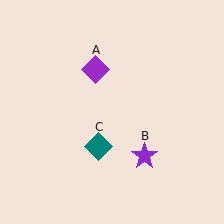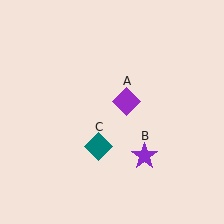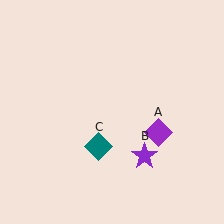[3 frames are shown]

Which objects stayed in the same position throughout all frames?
Purple star (object B) and teal diamond (object C) remained stationary.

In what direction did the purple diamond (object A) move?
The purple diamond (object A) moved down and to the right.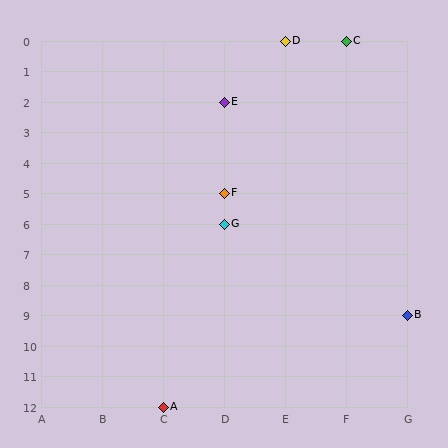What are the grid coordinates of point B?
Point B is at grid coordinates (G, 9).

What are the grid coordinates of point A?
Point A is at grid coordinates (C, 12).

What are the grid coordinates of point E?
Point E is at grid coordinates (D, 2).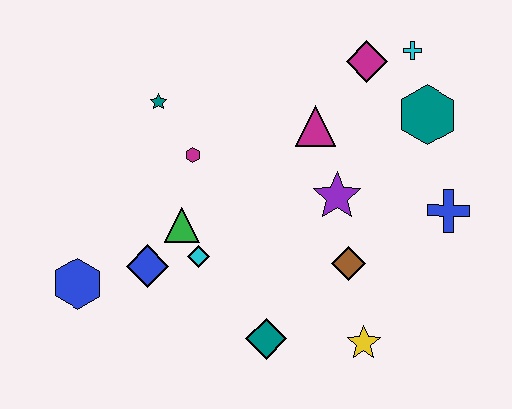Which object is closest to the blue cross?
The teal hexagon is closest to the blue cross.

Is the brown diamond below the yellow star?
No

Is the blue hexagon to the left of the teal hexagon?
Yes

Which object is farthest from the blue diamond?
The cyan cross is farthest from the blue diamond.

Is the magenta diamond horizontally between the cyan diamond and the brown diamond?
No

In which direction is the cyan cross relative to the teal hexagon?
The cyan cross is above the teal hexagon.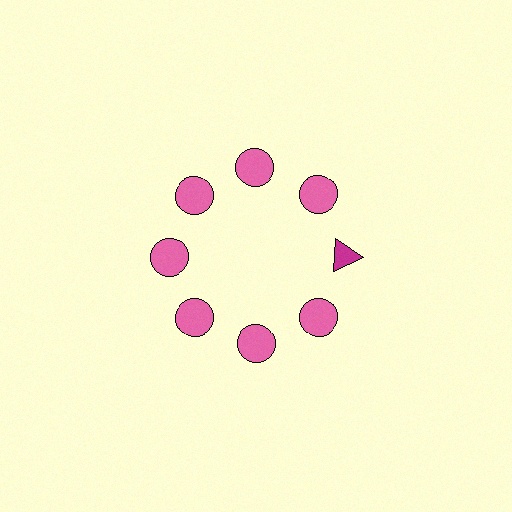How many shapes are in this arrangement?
There are 8 shapes arranged in a ring pattern.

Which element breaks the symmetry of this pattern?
The magenta triangle at roughly the 3 o'clock position breaks the symmetry. All other shapes are pink circles.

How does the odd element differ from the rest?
It differs in both color (magenta instead of pink) and shape (triangle instead of circle).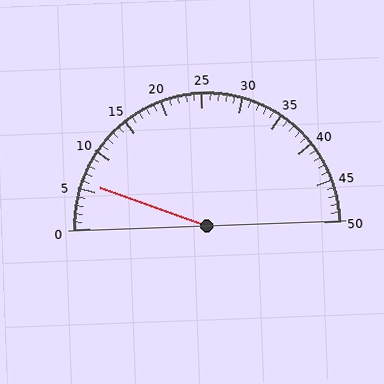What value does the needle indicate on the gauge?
The needle indicates approximately 6.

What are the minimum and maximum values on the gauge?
The gauge ranges from 0 to 50.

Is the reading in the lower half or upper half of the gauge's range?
The reading is in the lower half of the range (0 to 50).